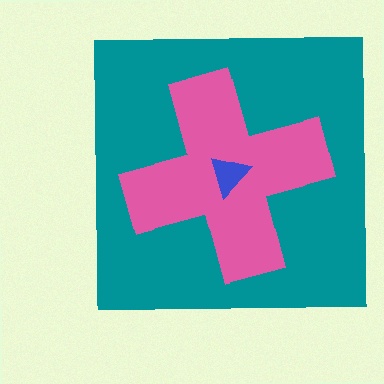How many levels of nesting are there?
3.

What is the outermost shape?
The teal square.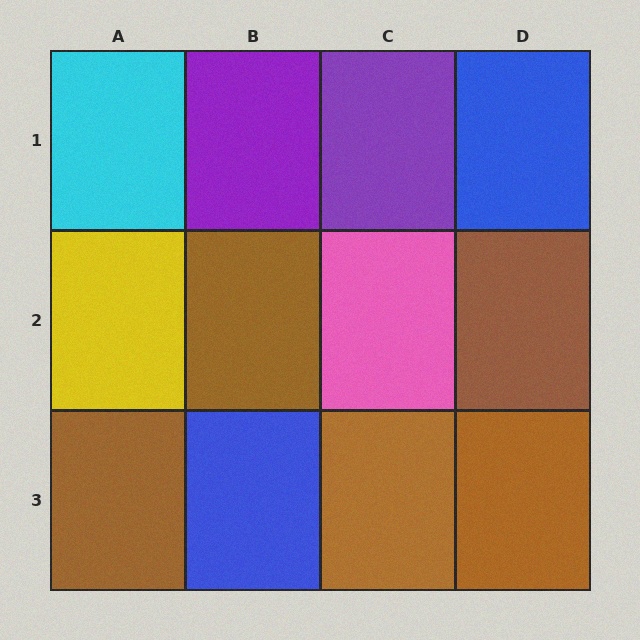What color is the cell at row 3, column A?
Brown.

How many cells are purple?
2 cells are purple.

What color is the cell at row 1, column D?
Blue.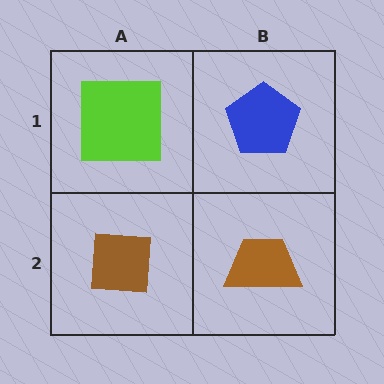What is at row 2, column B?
A brown trapezoid.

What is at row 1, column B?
A blue pentagon.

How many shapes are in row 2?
2 shapes.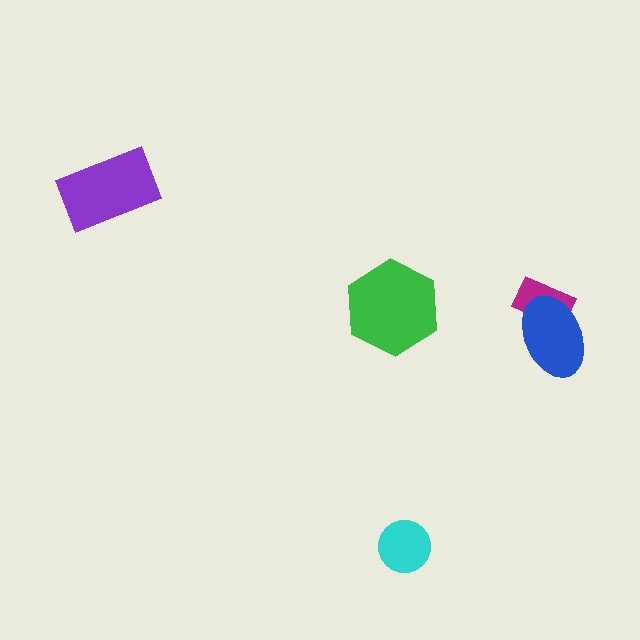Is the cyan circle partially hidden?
No, no other shape covers it.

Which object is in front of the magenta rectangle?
The blue ellipse is in front of the magenta rectangle.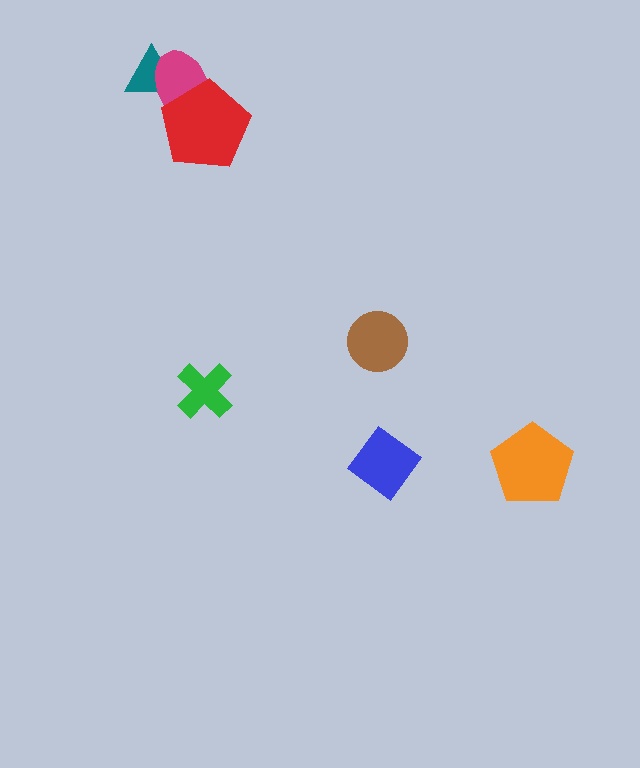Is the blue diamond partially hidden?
No, no other shape covers it.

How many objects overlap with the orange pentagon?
0 objects overlap with the orange pentagon.